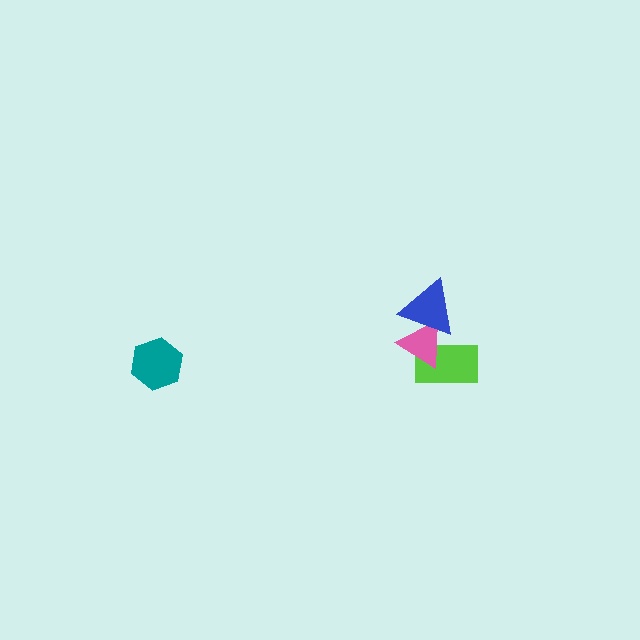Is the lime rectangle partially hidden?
Yes, it is partially covered by another shape.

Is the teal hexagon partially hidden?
No, no other shape covers it.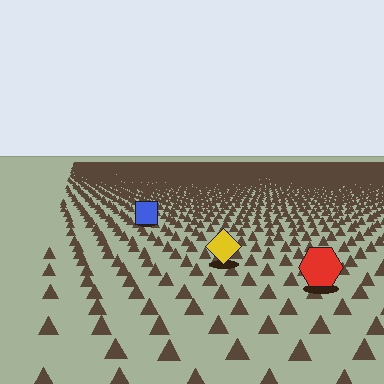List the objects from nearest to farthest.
From nearest to farthest: the red hexagon, the yellow diamond, the blue square.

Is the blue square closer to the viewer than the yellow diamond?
No. The yellow diamond is closer — you can tell from the texture gradient: the ground texture is coarser near it.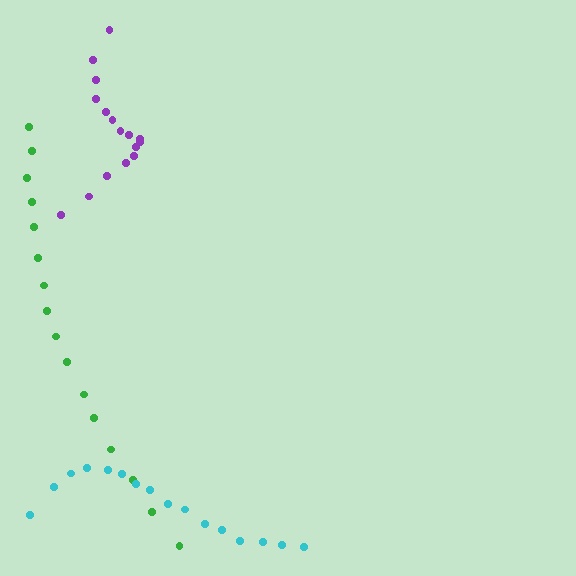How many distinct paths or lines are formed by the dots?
There are 3 distinct paths.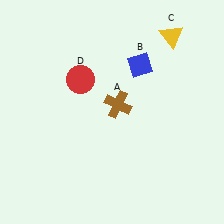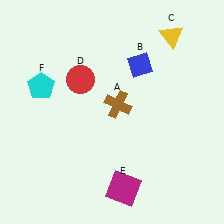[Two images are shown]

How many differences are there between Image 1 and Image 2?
There are 2 differences between the two images.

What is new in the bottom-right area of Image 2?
A magenta square (E) was added in the bottom-right area of Image 2.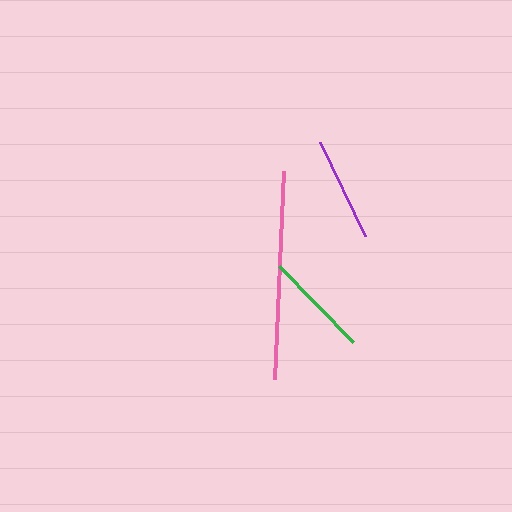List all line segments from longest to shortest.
From longest to shortest: pink, green, purple.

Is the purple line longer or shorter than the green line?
The green line is longer than the purple line.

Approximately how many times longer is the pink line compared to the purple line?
The pink line is approximately 2.0 times the length of the purple line.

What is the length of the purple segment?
The purple segment is approximately 104 pixels long.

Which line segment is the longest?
The pink line is the longest at approximately 209 pixels.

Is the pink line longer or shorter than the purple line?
The pink line is longer than the purple line.